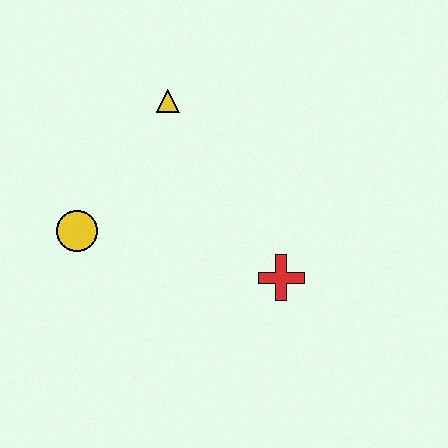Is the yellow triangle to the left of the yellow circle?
No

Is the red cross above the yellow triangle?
No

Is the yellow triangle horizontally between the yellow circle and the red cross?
Yes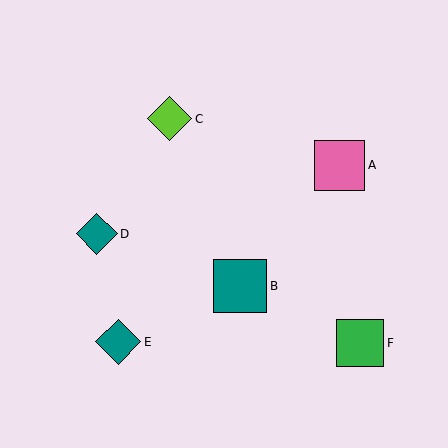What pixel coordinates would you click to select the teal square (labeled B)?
Click at (240, 286) to select the teal square B.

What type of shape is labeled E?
Shape E is a teal diamond.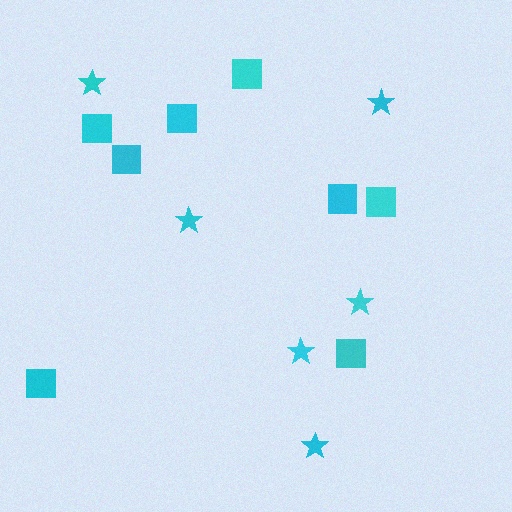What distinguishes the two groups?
There are 2 groups: one group of stars (6) and one group of squares (8).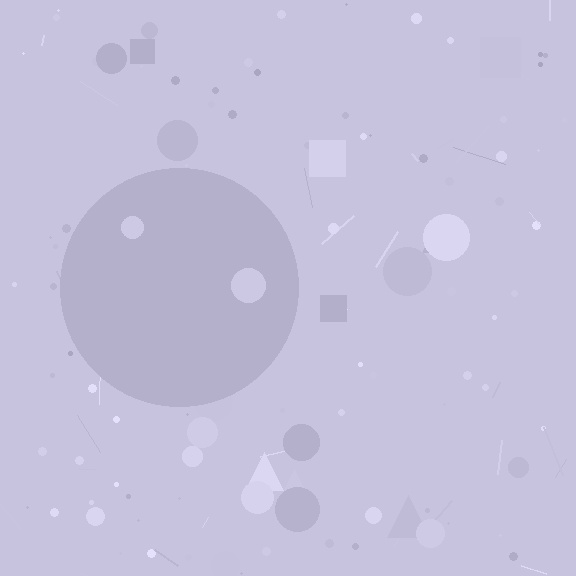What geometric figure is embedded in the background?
A circle is embedded in the background.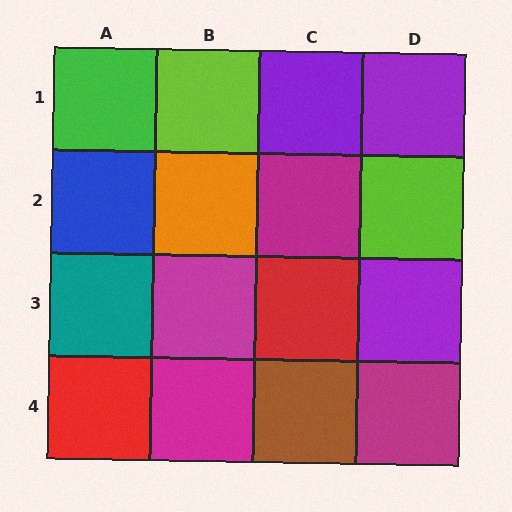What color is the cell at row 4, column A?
Red.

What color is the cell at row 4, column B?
Magenta.